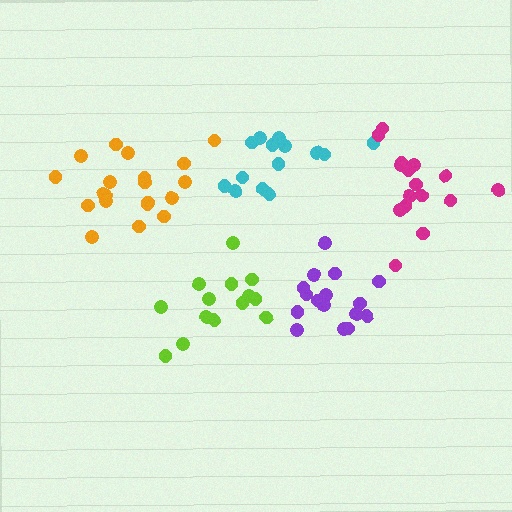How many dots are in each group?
Group 1: 16 dots, Group 2: 14 dots, Group 3: 14 dots, Group 4: 16 dots, Group 5: 20 dots (80 total).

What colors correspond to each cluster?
The clusters are colored: purple, cyan, lime, magenta, orange.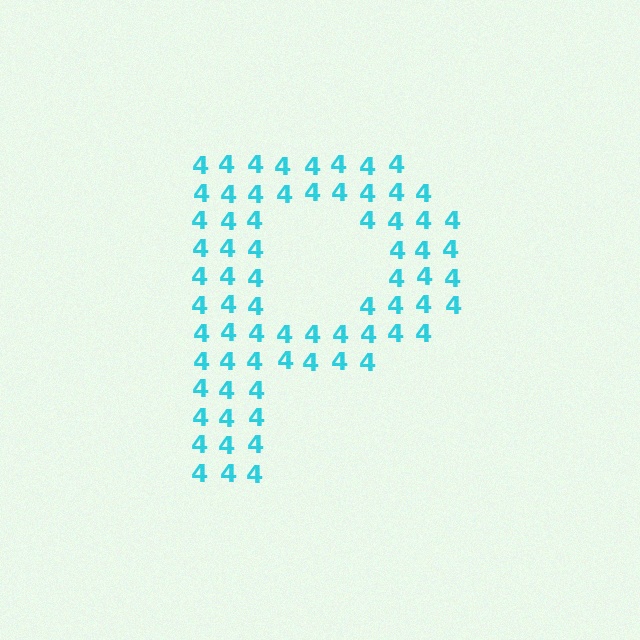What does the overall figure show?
The overall figure shows the letter P.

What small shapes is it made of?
It is made of small digit 4's.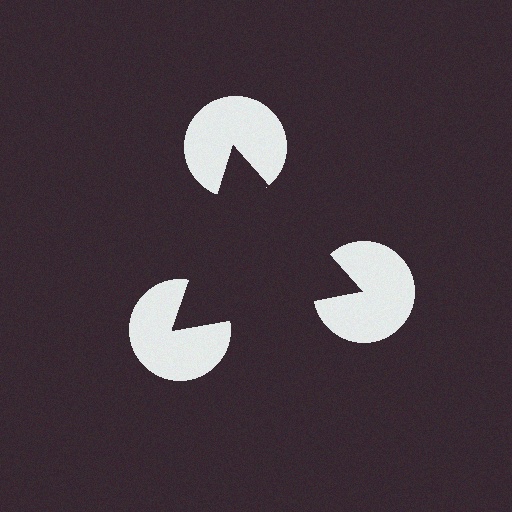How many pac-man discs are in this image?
There are 3 — one at each vertex of the illusory triangle.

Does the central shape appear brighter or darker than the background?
It typically appears slightly darker than the background, even though no actual brightness change is drawn.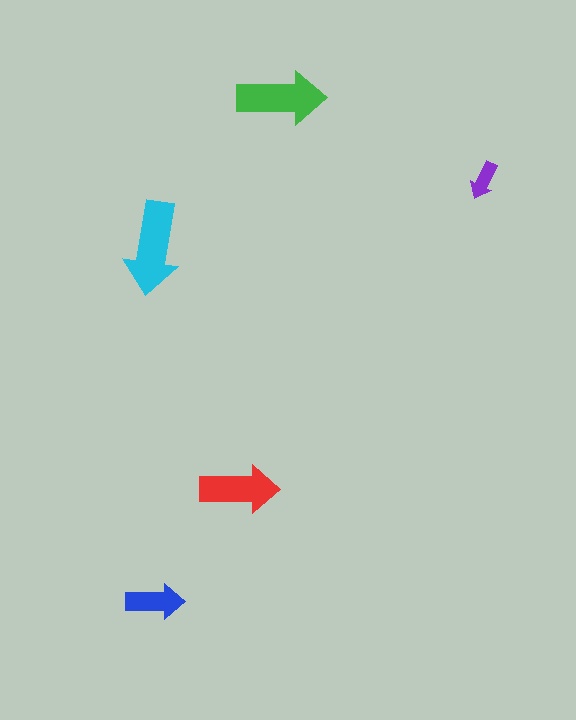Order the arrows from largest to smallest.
the cyan one, the green one, the red one, the blue one, the purple one.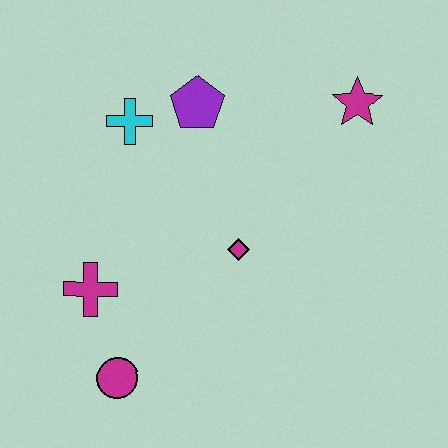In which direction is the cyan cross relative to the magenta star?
The cyan cross is to the left of the magenta star.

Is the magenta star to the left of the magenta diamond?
No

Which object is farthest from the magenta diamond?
The magenta star is farthest from the magenta diamond.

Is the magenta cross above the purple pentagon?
No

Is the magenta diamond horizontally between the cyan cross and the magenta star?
Yes